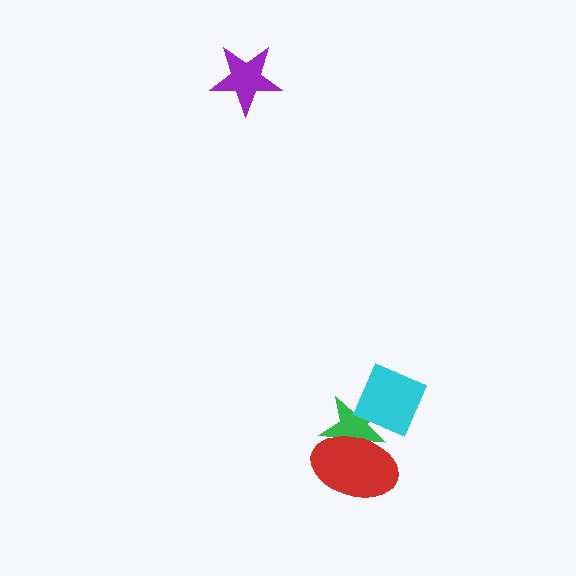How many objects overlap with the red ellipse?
1 object overlaps with the red ellipse.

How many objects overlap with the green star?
2 objects overlap with the green star.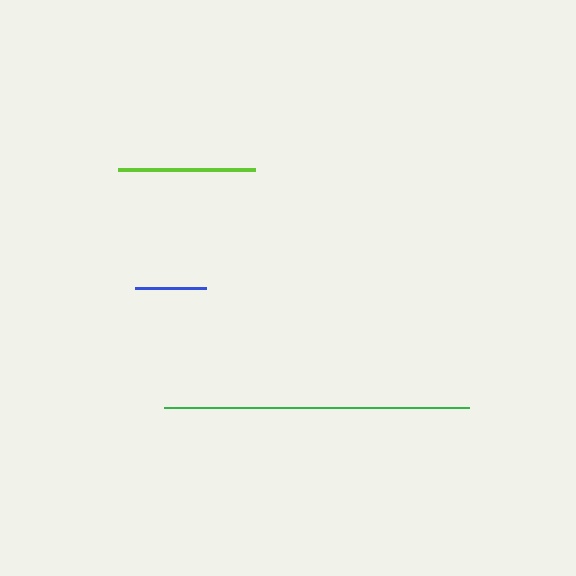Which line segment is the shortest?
The blue line is the shortest at approximately 71 pixels.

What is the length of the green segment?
The green segment is approximately 305 pixels long.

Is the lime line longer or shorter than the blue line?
The lime line is longer than the blue line.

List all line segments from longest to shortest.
From longest to shortest: green, lime, blue.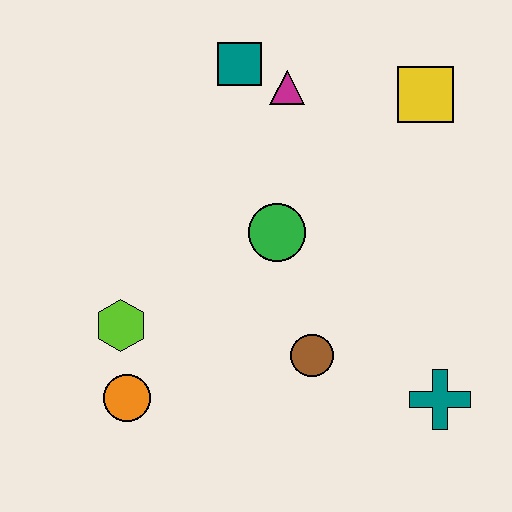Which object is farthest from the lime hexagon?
The yellow square is farthest from the lime hexagon.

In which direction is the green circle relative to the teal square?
The green circle is below the teal square.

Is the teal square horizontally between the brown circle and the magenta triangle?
No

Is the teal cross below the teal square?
Yes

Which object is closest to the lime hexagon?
The orange circle is closest to the lime hexagon.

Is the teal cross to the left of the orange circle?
No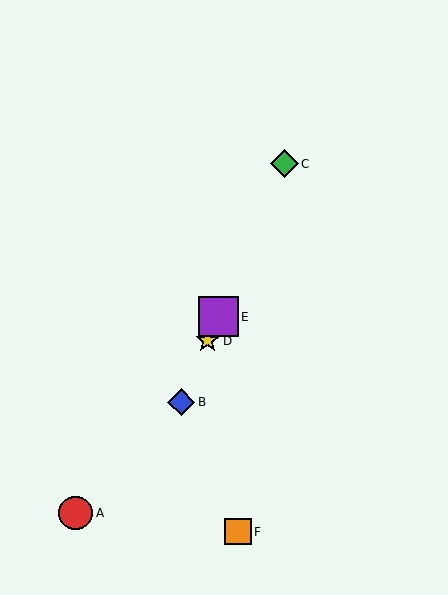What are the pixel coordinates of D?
Object D is at (208, 341).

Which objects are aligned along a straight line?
Objects B, C, D, E are aligned along a straight line.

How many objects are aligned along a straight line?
4 objects (B, C, D, E) are aligned along a straight line.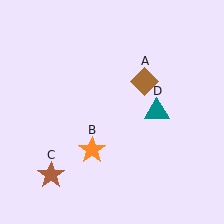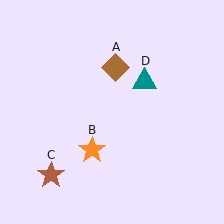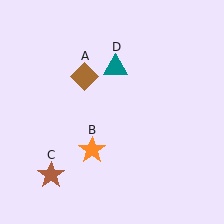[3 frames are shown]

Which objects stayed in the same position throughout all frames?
Orange star (object B) and brown star (object C) remained stationary.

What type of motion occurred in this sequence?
The brown diamond (object A), teal triangle (object D) rotated counterclockwise around the center of the scene.